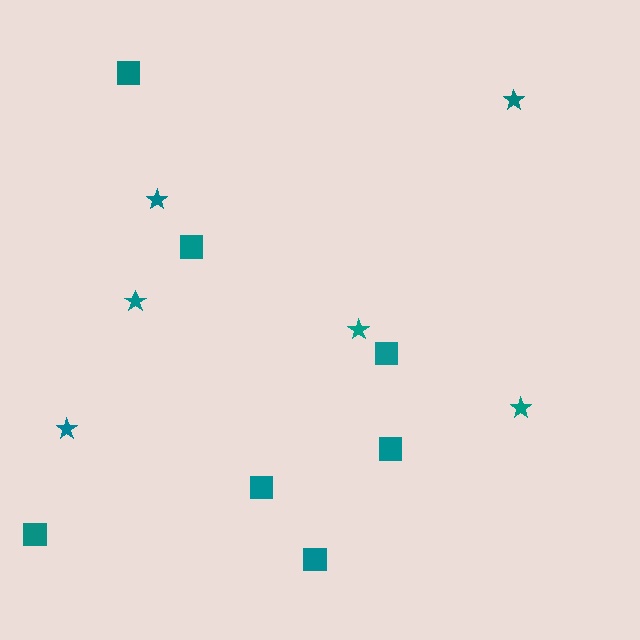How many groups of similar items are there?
There are 2 groups: one group of stars (6) and one group of squares (7).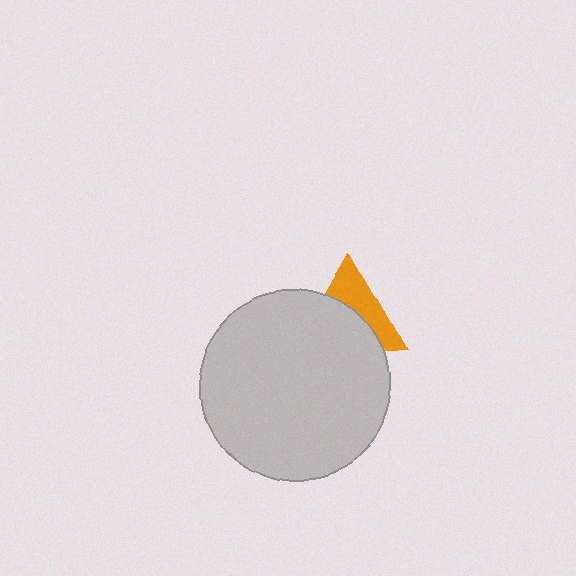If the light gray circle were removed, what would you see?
You would see the complete orange triangle.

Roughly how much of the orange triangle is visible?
A small part of it is visible (roughly 44%).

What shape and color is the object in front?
The object in front is a light gray circle.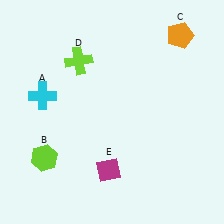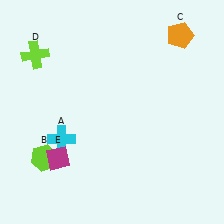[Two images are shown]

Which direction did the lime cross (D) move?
The lime cross (D) moved left.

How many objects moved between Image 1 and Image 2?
3 objects moved between the two images.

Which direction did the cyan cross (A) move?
The cyan cross (A) moved down.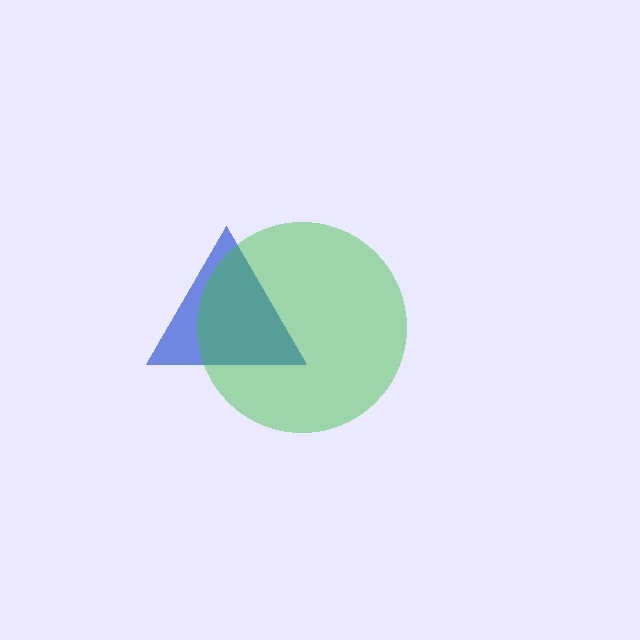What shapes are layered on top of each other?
The layered shapes are: a blue triangle, a green circle.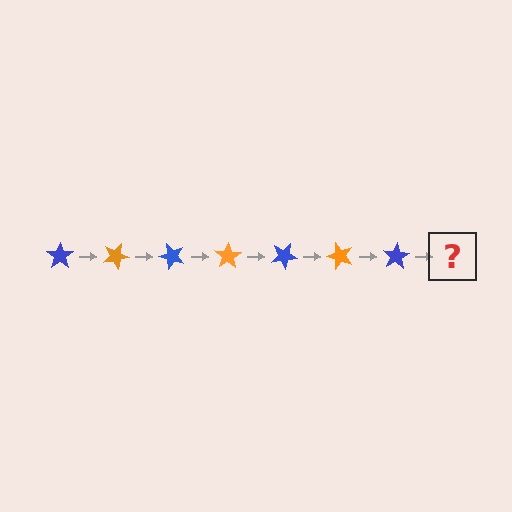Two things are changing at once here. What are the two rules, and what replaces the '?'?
The two rules are that it rotates 25 degrees each step and the color cycles through blue and orange. The '?' should be an orange star, rotated 175 degrees from the start.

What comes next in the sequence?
The next element should be an orange star, rotated 175 degrees from the start.